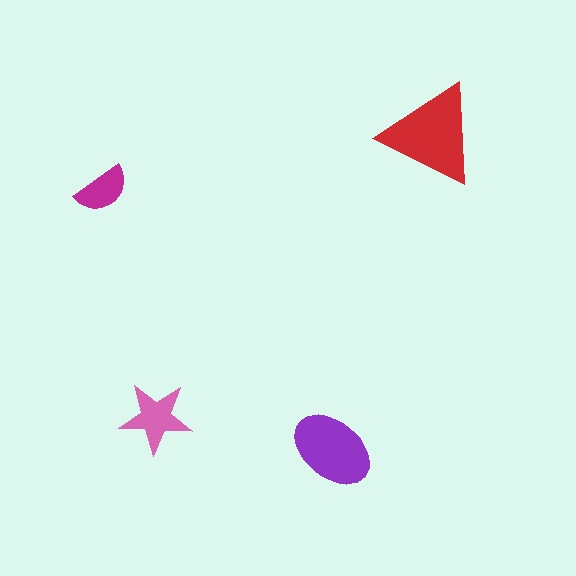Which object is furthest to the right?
The red triangle is rightmost.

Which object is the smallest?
The magenta semicircle.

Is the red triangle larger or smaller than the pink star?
Larger.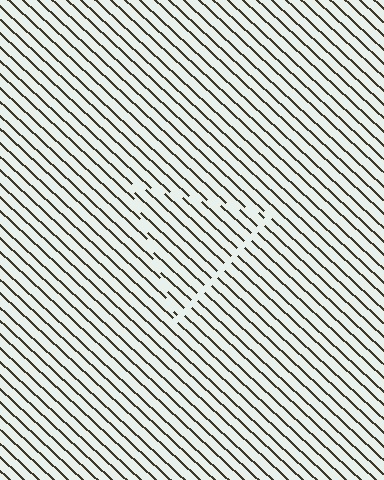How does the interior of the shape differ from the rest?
The interior of the shape contains the same grating, shifted by half a period — the contour is defined by the phase discontinuity where line-ends from the inner and outer gratings abut.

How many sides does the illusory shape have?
3 sides — the line-ends trace a triangle.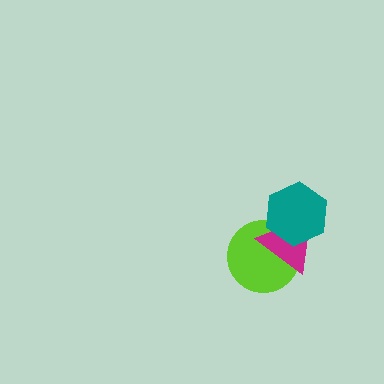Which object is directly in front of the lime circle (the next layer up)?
The magenta triangle is directly in front of the lime circle.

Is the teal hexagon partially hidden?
No, no other shape covers it.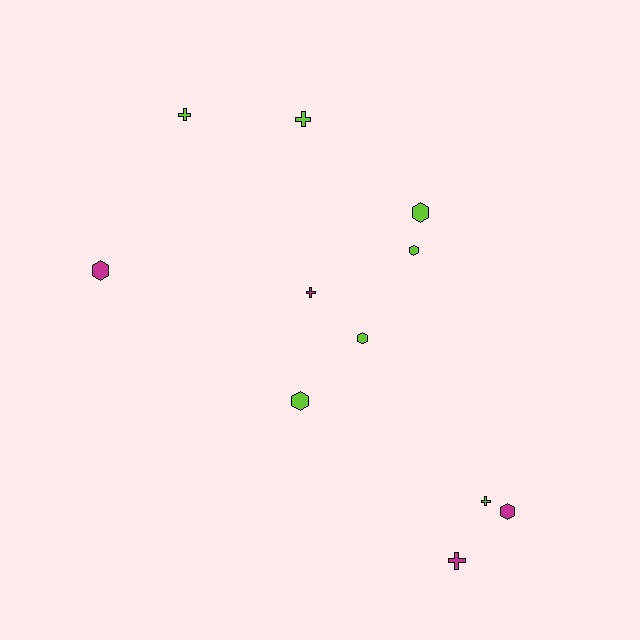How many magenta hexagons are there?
There are 2 magenta hexagons.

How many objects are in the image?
There are 11 objects.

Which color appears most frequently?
Lime, with 7 objects.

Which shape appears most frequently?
Hexagon, with 6 objects.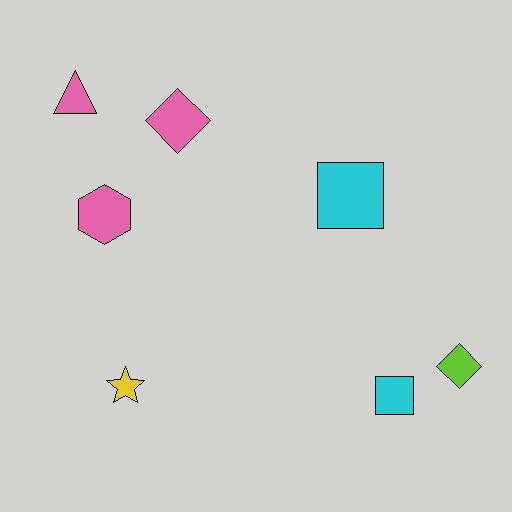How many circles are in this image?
There are no circles.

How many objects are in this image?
There are 7 objects.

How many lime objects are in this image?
There is 1 lime object.